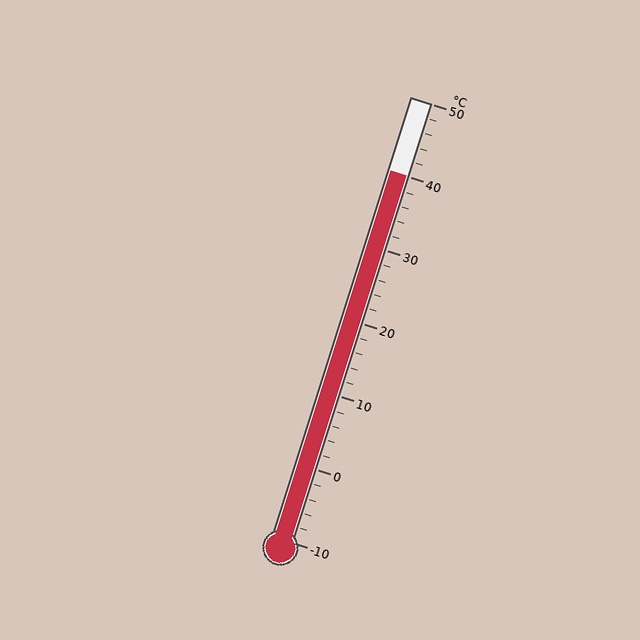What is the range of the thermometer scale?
The thermometer scale ranges from -10°C to 50°C.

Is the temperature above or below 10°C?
The temperature is above 10°C.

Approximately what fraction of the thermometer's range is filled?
The thermometer is filled to approximately 85% of its range.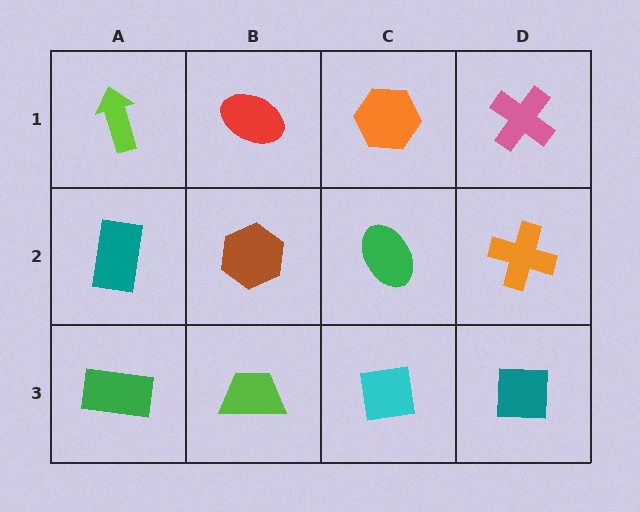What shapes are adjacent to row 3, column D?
An orange cross (row 2, column D), a cyan square (row 3, column C).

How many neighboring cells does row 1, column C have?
3.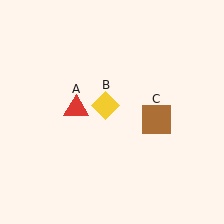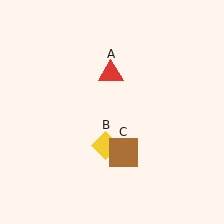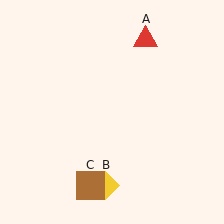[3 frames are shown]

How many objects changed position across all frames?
3 objects changed position: red triangle (object A), yellow diamond (object B), brown square (object C).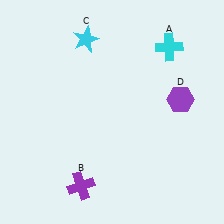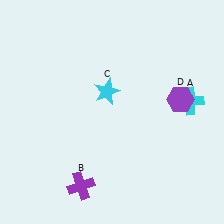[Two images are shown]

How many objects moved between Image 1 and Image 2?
2 objects moved between the two images.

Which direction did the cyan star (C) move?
The cyan star (C) moved down.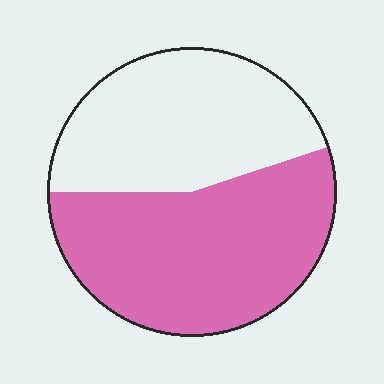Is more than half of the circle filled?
Yes.